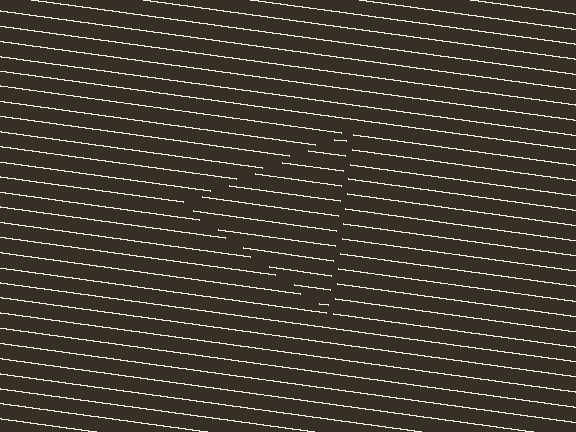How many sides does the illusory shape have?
3 sides — the line-ends trace a triangle.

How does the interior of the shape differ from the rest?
The interior of the shape contains the same grating, shifted by half a period — the contour is defined by the phase discontinuity where line-ends from the inner and outer gratings abut.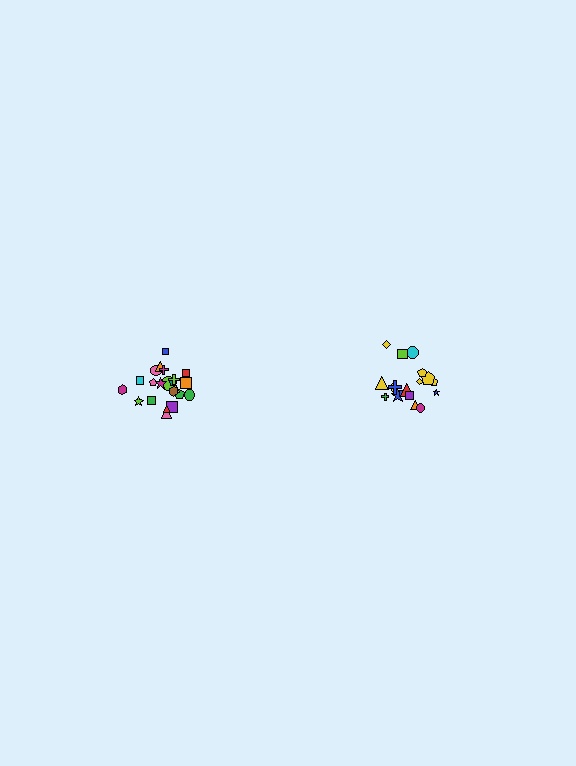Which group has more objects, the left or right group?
The left group.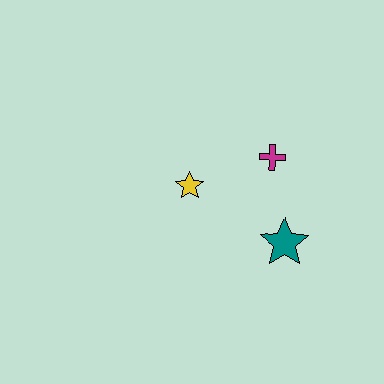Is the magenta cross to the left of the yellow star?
No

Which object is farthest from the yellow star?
The teal star is farthest from the yellow star.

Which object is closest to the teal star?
The magenta cross is closest to the teal star.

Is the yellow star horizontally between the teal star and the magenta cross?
No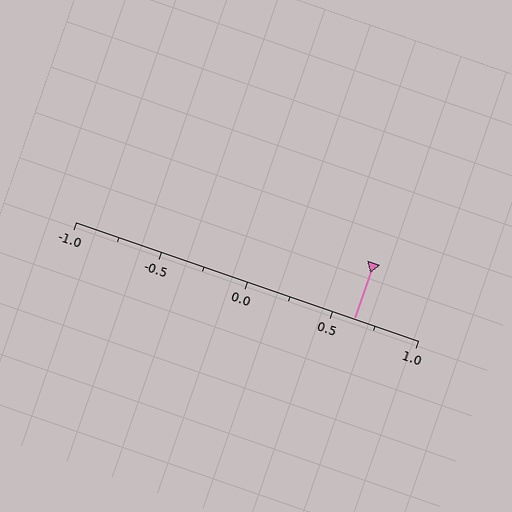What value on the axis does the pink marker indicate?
The marker indicates approximately 0.62.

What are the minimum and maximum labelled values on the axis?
The axis runs from -1.0 to 1.0.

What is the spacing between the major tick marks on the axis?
The major ticks are spaced 0.5 apart.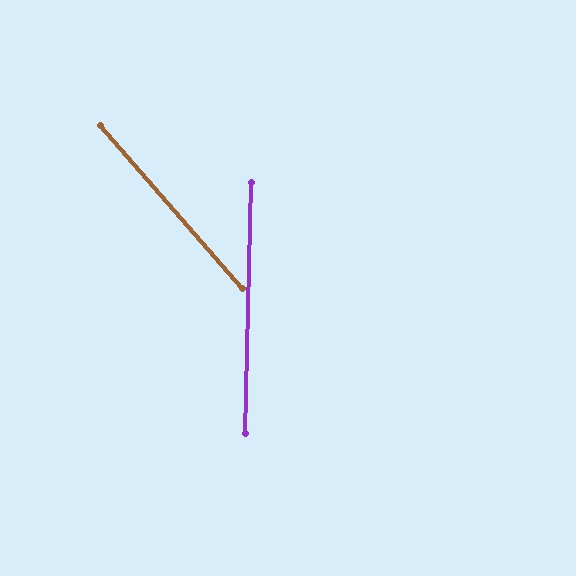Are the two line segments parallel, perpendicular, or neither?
Neither parallel nor perpendicular — they differ by about 42°.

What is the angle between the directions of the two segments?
Approximately 42 degrees.